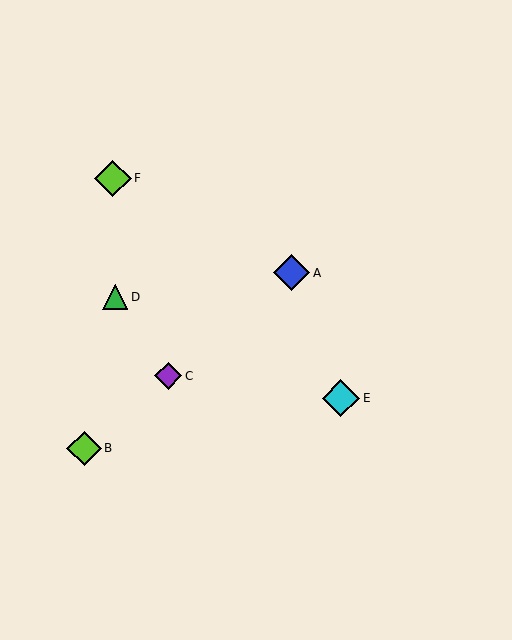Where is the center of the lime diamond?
The center of the lime diamond is at (84, 448).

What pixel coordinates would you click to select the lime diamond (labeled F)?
Click at (113, 178) to select the lime diamond F.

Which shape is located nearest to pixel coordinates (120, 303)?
The green triangle (labeled D) at (115, 297) is nearest to that location.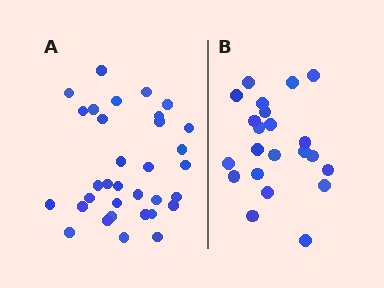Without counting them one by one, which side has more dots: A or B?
Region A (the left region) has more dots.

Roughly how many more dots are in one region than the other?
Region A has roughly 12 or so more dots than region B.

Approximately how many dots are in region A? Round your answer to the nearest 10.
About 30 dots. (The exact count is 33, which rounds to 30.)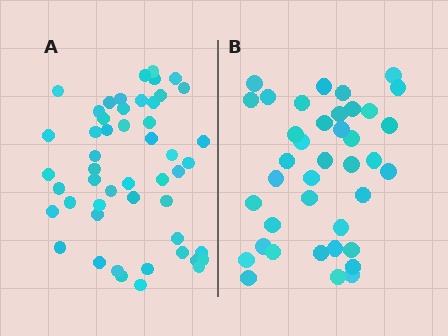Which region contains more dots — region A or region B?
Region A (the left region) has more dots.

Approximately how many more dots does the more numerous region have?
Region A has roughly 12 or so more dots than region B.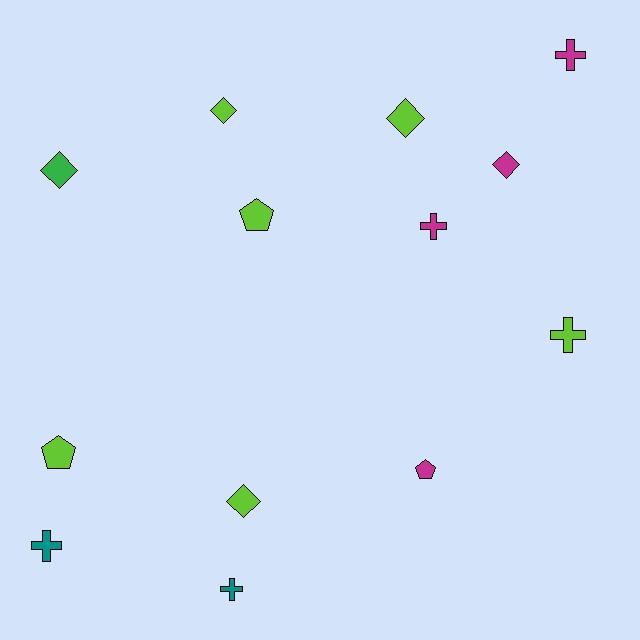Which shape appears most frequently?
Cross, with 5 objects.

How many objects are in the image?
There are 13 objects.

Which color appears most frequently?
Lime, with 6 objects.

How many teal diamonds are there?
There are no teal diamonds.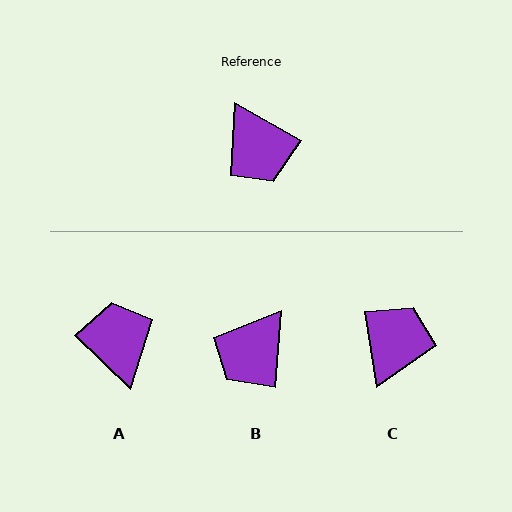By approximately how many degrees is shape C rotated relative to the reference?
Approximately 129 degrees counter-clockwise.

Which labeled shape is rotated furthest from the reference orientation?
A, about 166 degrees away.